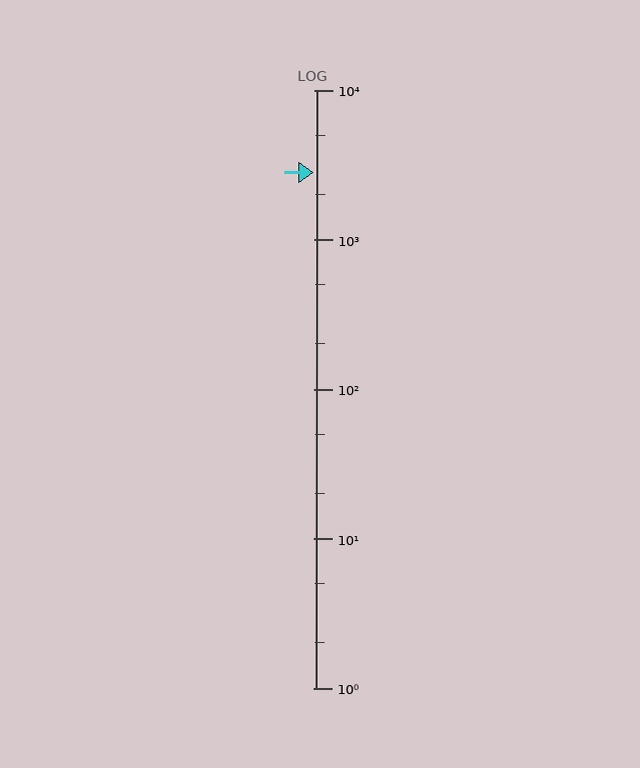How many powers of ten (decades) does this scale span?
The scale spans 4 decades, from 1 to 10000.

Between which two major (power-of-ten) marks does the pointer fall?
The pointer is between 1000 and 10000.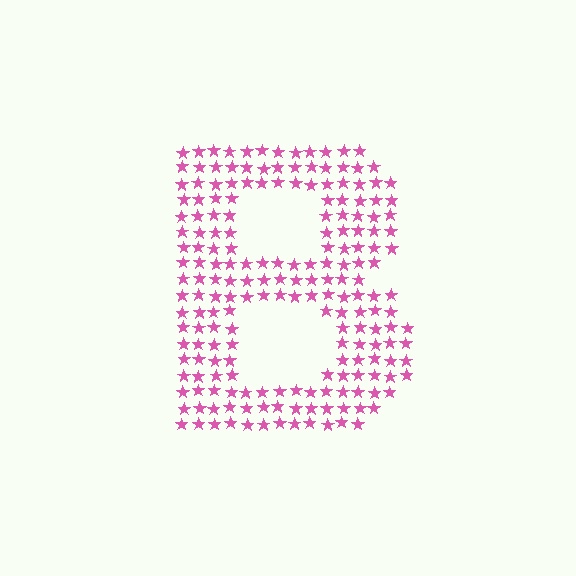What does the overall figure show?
The overall figure shows the letter B.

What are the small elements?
The small elements are stars.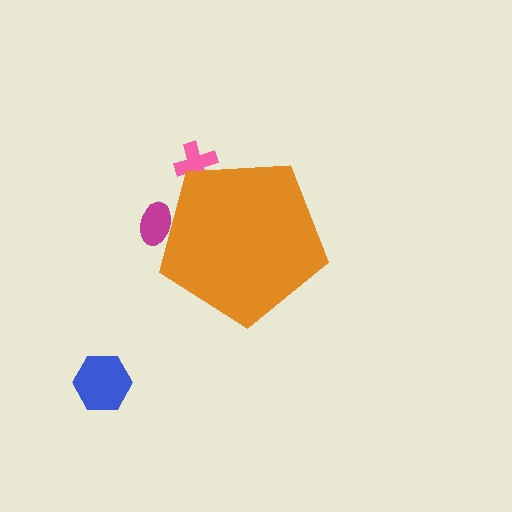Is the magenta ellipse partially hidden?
Yes, the magenta ellipse is partially hidden behind the orange pentagon.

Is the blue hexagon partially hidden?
No, the blue hexagon is fully visible.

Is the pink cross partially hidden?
Yes, the pink cross is partially hidden behind the orange pentagon.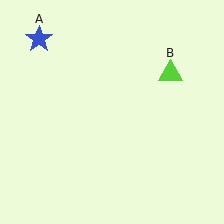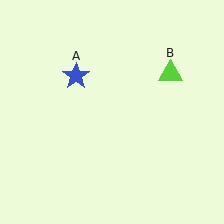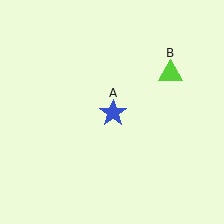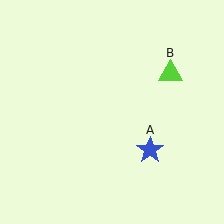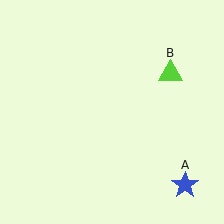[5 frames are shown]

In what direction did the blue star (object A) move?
The blue star (object A) moved down and to the right.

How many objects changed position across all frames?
1 object changed position: blue star (object A).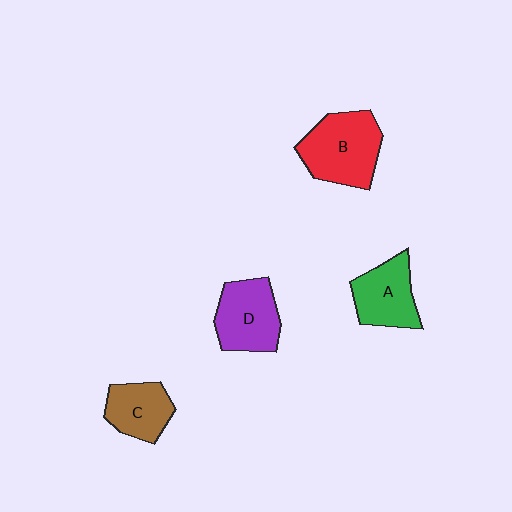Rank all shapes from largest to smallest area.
From largest to smallest: B (red), D (purple), A (green), C (brown).